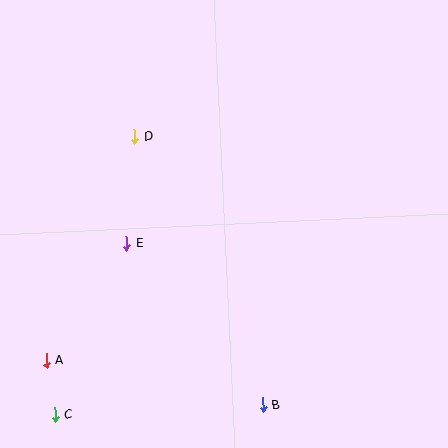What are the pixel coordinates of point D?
Point D is at (135, 137).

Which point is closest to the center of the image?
Point E at (127, 243) is closest to the center.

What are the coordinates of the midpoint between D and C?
The midpoint between D and C is at (95, 276).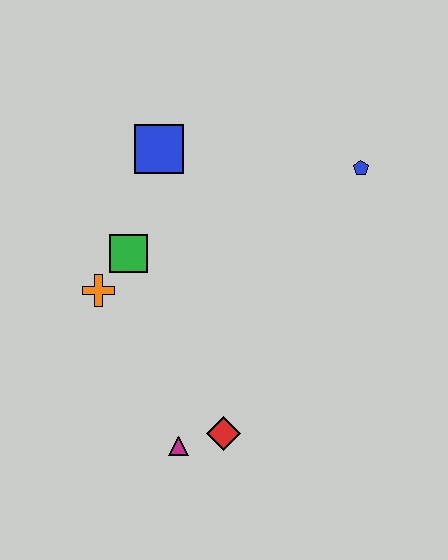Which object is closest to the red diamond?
The magenta triangle is closest to the red diamond.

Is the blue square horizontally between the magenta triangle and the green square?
Yes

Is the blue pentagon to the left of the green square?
No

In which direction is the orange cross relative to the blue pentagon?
The orange cross is to the left of the blue pentagon.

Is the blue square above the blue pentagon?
Yes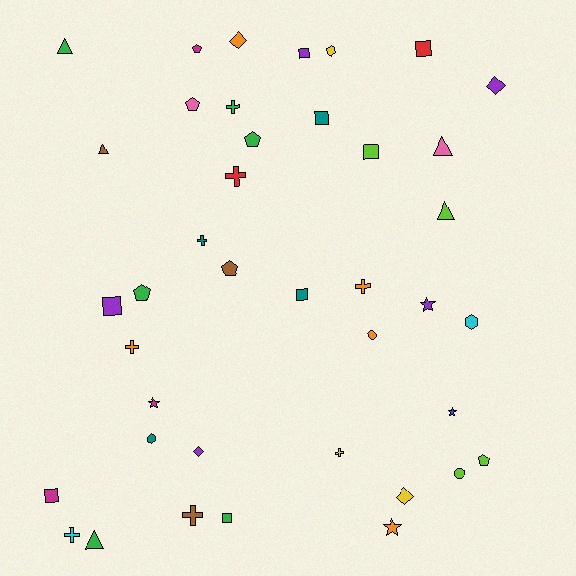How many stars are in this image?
There are 4 stars.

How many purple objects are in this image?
There are 5 purple objects.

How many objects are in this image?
There are 40 objects.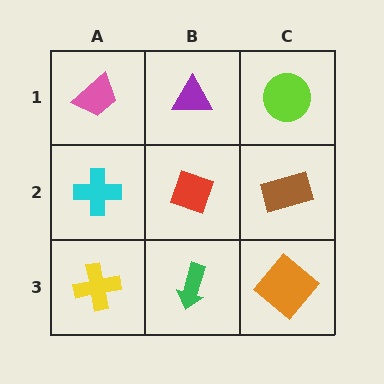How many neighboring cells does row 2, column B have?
4.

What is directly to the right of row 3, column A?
A green arrow.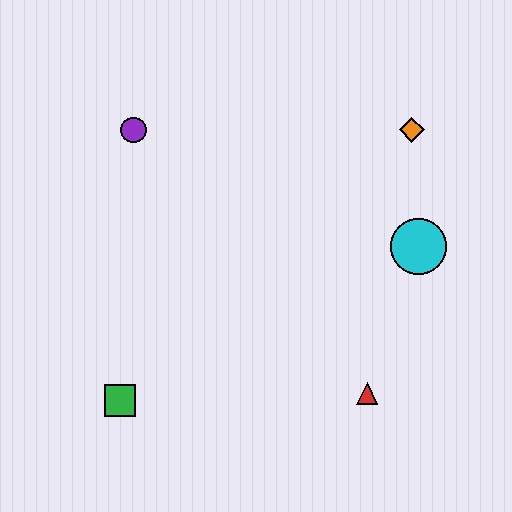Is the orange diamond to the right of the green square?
Yes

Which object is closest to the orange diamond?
The cyan circle is closest to the orange diamond.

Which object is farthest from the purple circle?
The red triangle is farthest from the purple circle.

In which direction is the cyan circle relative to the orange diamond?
The cyan circle is below the orange diamond.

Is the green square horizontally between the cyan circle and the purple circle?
No